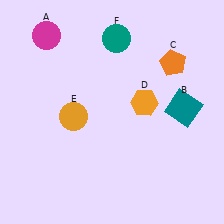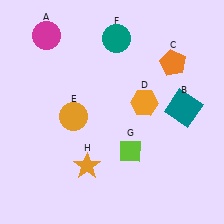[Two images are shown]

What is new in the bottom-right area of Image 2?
A lime diamond (G) was added in the bottom-right area of Image 2.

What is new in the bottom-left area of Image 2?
An orange star (H) was added in the bottom-left area of Image 2.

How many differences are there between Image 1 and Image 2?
There are 2 differences between the two images.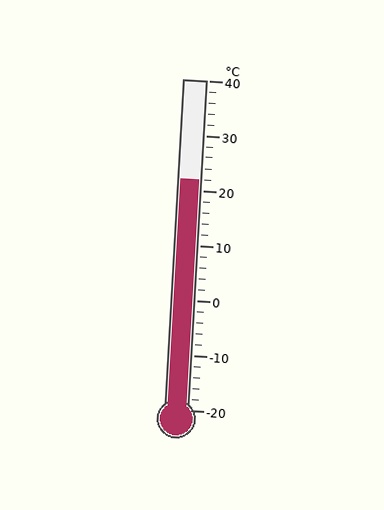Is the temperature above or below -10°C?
The temperature is above -10°C.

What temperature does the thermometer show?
The thermometer shows approximately 22°C.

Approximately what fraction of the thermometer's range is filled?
The thermometer is filled to approximately 70% of its range.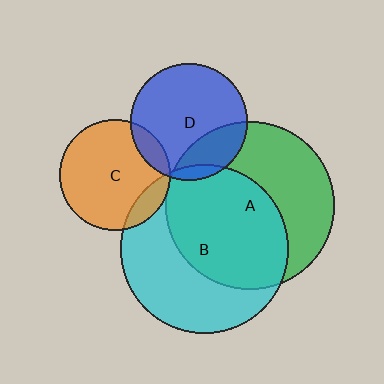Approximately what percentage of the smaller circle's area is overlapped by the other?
Approximately 25%.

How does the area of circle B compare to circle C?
Approximately 2.3 times.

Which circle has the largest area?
Circle A (green).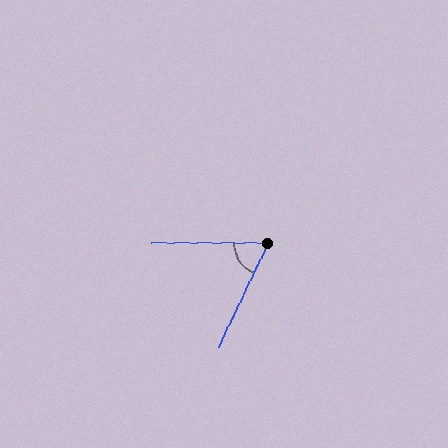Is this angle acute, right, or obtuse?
It is acute.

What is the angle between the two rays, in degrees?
Approximately 65 degrees.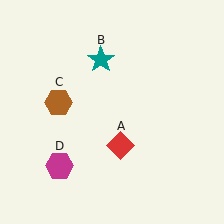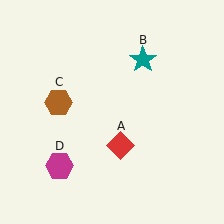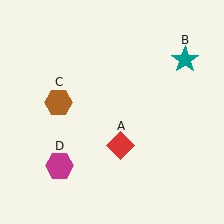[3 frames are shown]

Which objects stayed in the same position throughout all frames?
Red diamond (object A) and brown hexagon (object C) and magenta hexagon (object D) remained stationary.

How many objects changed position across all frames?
1 object changed position: teal star (object B).